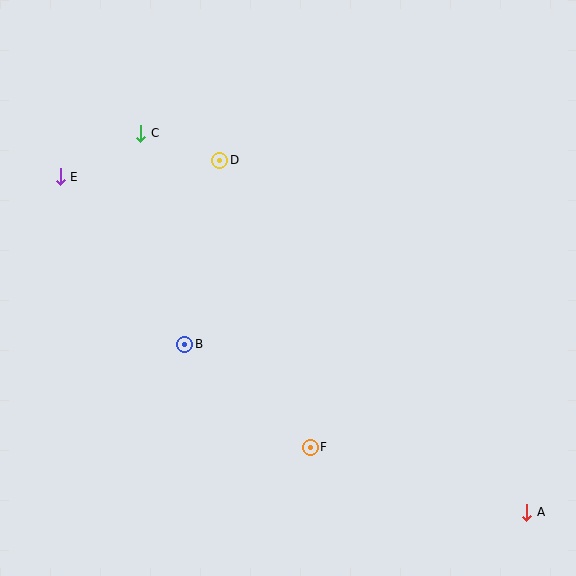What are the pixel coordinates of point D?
Point D is at (220, 160).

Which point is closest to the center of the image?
Point B at (185, 344) is closest to the center.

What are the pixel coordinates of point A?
Point A is at (527, 512).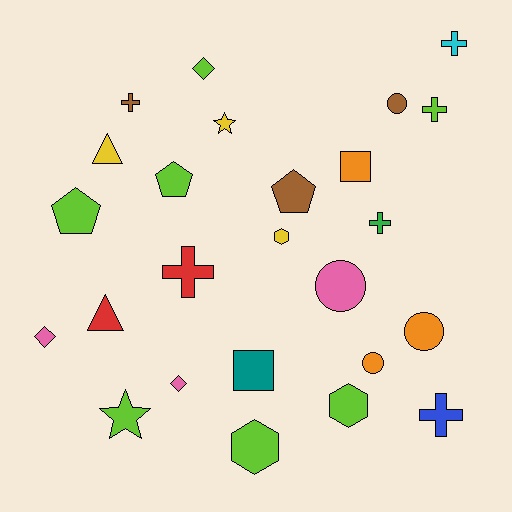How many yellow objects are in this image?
There are 3 yellow objects.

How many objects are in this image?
There are 25 objects.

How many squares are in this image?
There are 2 squares.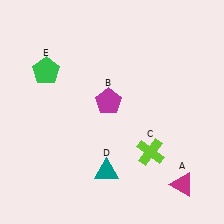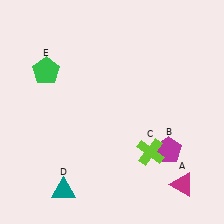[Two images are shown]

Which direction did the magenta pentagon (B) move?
The magenta pentagon (B) moved right.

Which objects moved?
The objects that moved are: the magenta pentagon (B), the teal triangle (D).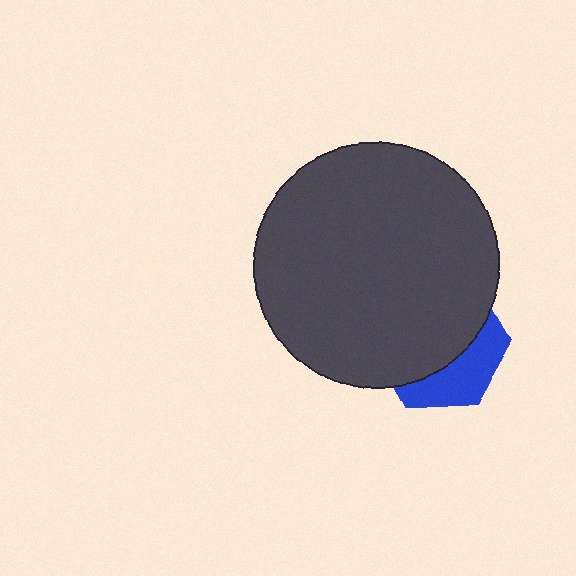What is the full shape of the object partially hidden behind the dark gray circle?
The partially hidden object is a blue hexagon.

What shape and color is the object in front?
The object in front is a dark gray circle.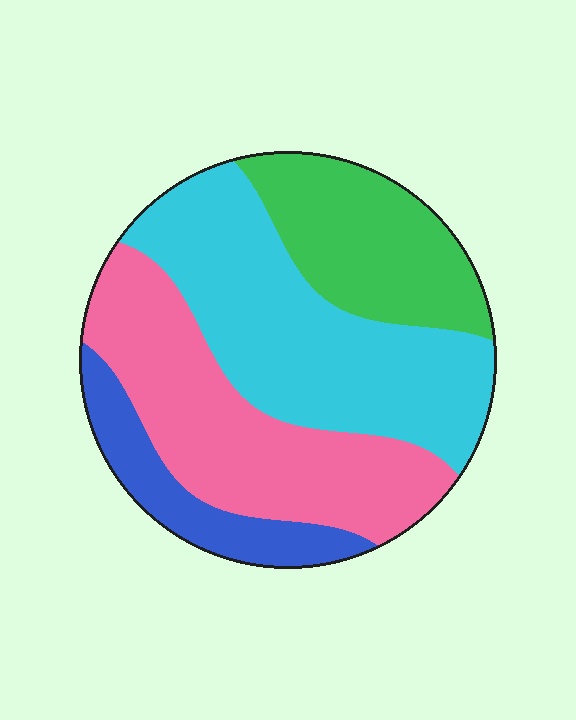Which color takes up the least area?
Blue, at roughly 10%.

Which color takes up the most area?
Cyan, at roughly 35%.